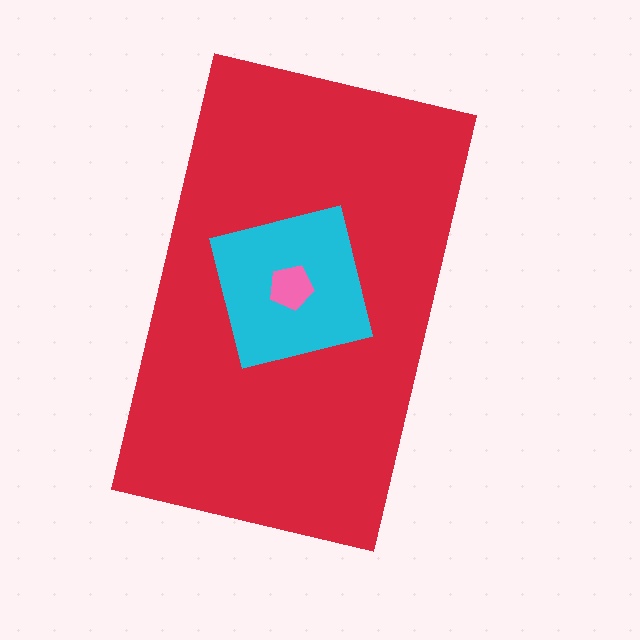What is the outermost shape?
The red rectangle.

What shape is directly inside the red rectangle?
The cyan square.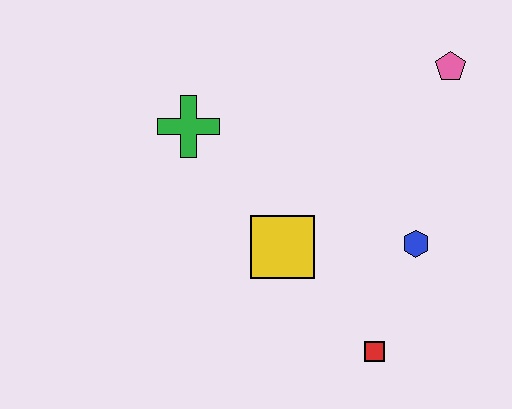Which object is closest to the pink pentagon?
The blue hexagon is closest to the pink pentagon.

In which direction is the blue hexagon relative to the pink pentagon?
The blue hexagon is below the pink pentagon.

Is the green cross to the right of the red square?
No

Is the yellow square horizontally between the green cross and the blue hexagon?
Yes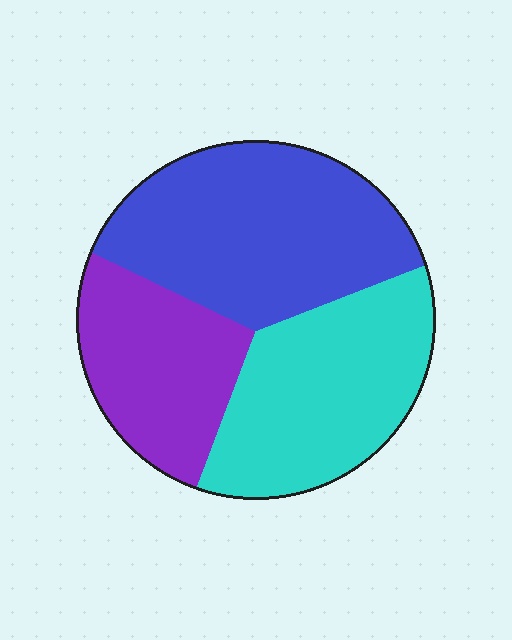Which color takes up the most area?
Blue, at roughly 40%.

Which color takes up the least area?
Purple, at roughly 25%.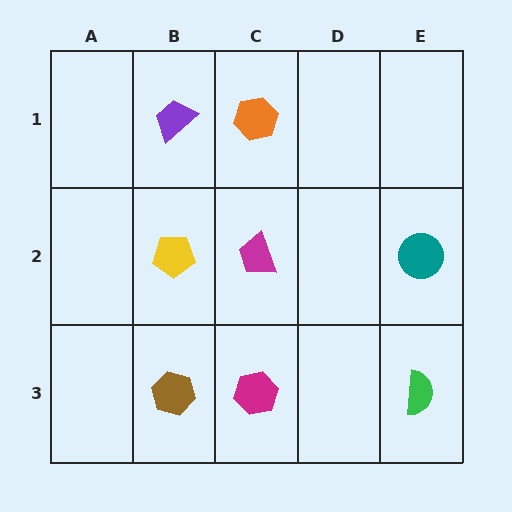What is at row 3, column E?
A green semicircle.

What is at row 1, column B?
A purple trapezoid.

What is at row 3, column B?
A brown hexagon.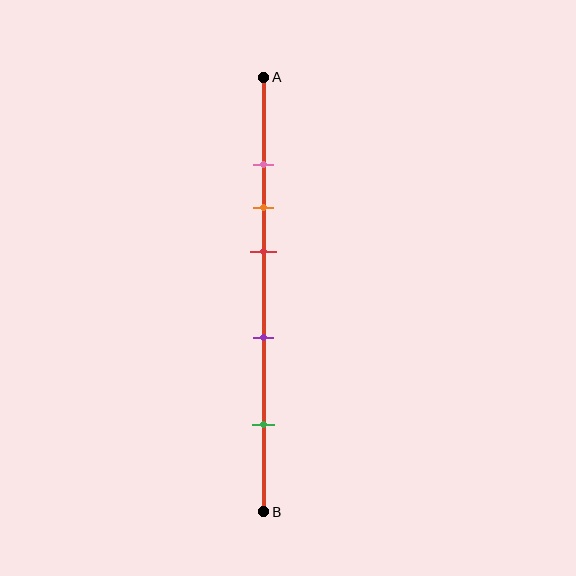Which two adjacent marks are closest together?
The pink and orange marks are the closest adjacent pair.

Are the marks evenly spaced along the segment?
No, the marks are not evenly spaced.